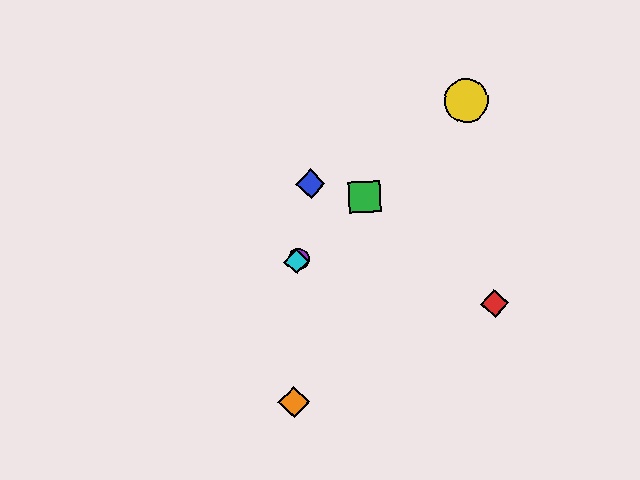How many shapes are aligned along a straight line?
4 shapes (the green square, the yellow circle, the purple circle, the cyan diamond) are aligned along a straight line.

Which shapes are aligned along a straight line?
The green square, the yellow circle, the purple circle, the cyan diamond are aligned along a straight line.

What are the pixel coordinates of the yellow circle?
The yellow circle is at (466, 101).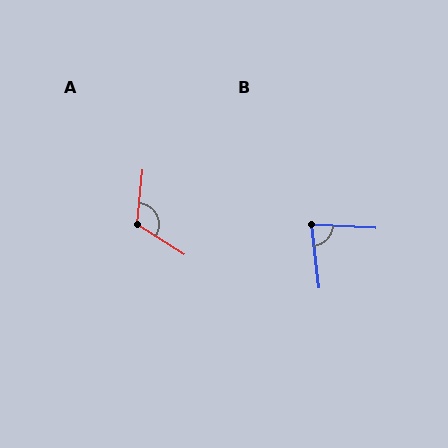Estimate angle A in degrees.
Approximately 117 degrees.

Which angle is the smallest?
B, at approximately 80 degrees.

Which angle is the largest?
A, at approximately 117 degrees.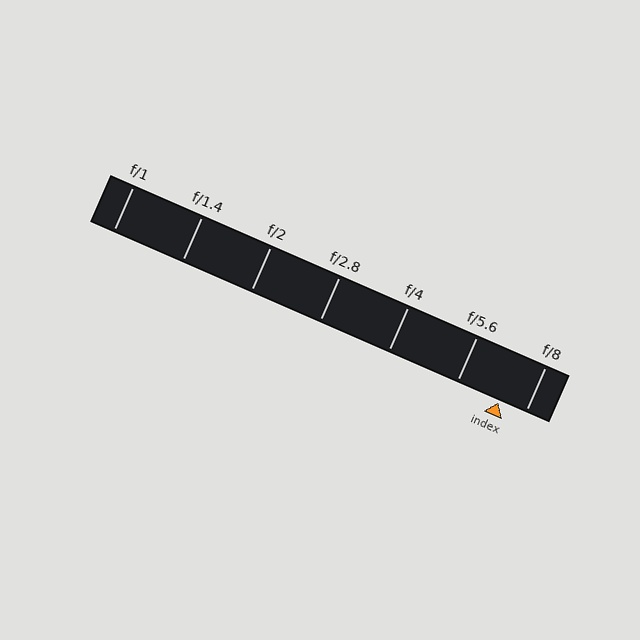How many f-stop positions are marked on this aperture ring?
There are 7 f-stop positions marked.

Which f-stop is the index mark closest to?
The index mark is closest to f/8.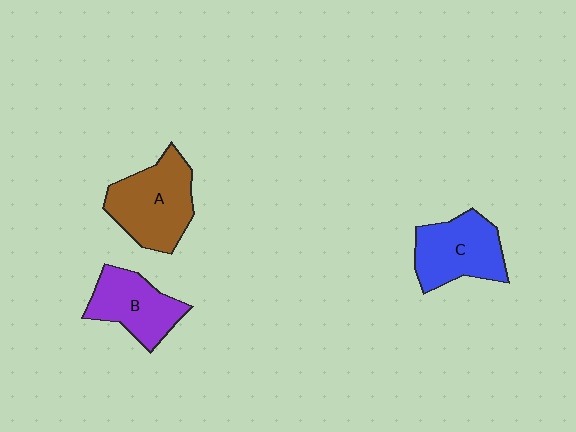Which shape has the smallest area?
Shape B (purple).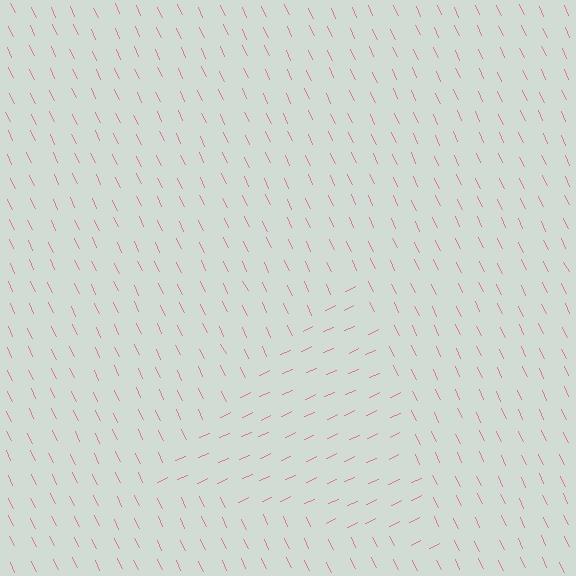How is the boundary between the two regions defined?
The boundary is defined purely by a change in line orientation (approximately 89 degrees difference). All lines are the same color and thickness.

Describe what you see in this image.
The image is filled with small pink line segments. A triangle region in the image has lines oriented differently from the surrounding lines, creating a visible texture boundary.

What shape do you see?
I see a triangle.